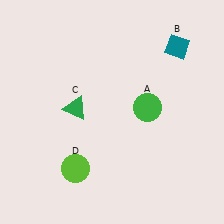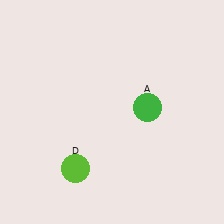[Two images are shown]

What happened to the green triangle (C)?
The green triangle (C) was removed in Image 2. It was in the top-left area of Image 1.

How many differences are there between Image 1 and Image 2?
There are 2 differences between the two images.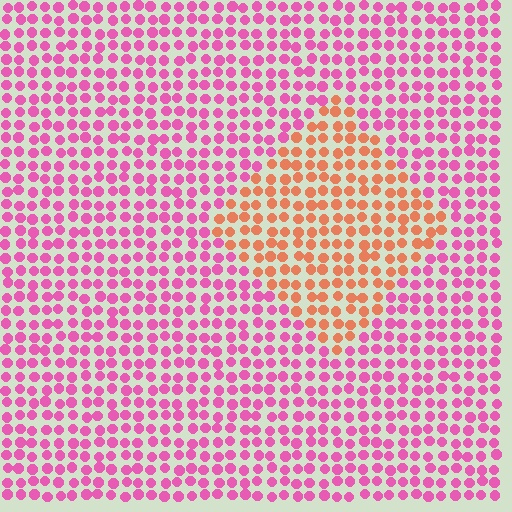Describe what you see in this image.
The image is filled with small pink elements in a uniform arrangement. A diamond-shaped region is visible where the elements are tinted to a slightly different hue, forming a subtle color boundary.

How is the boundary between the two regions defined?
The boundary is defined purely by a slight shift in hue (about 53 degrees). Spacing, size, and orientation are identical on both sides.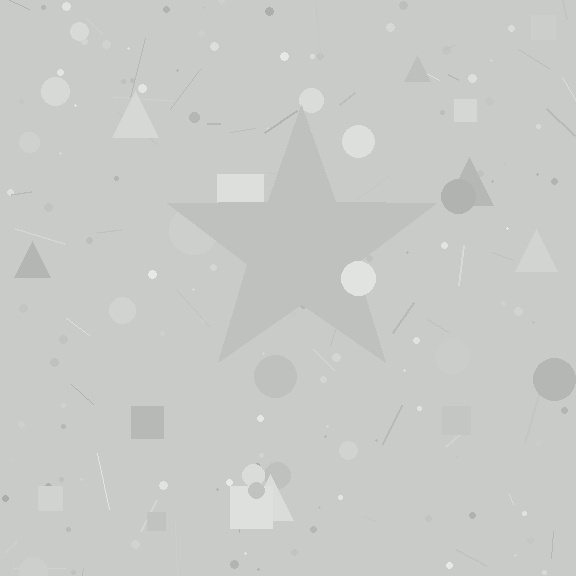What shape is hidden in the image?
A star is hidden in the image.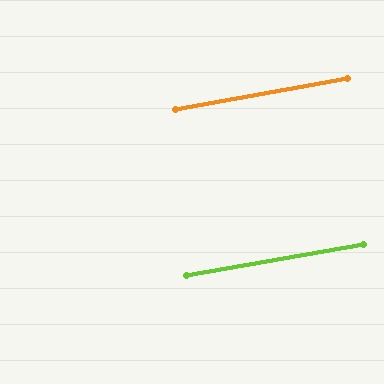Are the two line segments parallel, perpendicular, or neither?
Parallel — their directions differ by only 0.3°.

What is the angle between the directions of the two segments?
Approximately 0 degrees.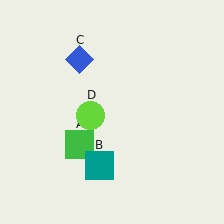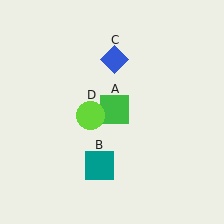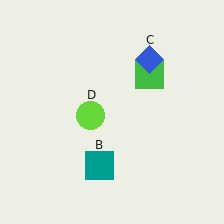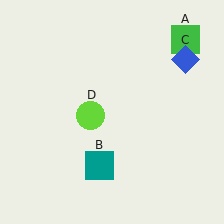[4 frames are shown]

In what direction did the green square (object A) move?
The green square (object A) moved up and to the right.